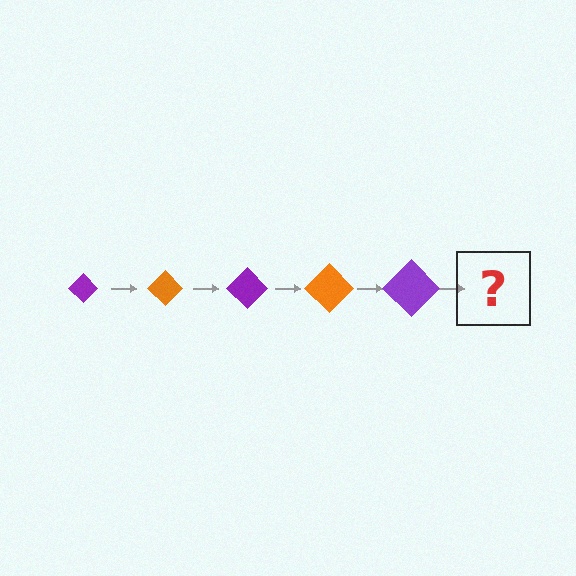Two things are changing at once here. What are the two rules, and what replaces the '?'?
The two rules are that the diamond grows larger each step and the color cycles through purple and orange. The '?' should be an orange diamond, larger than the previous one.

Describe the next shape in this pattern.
It should be an orange diamond, larger than the previous one.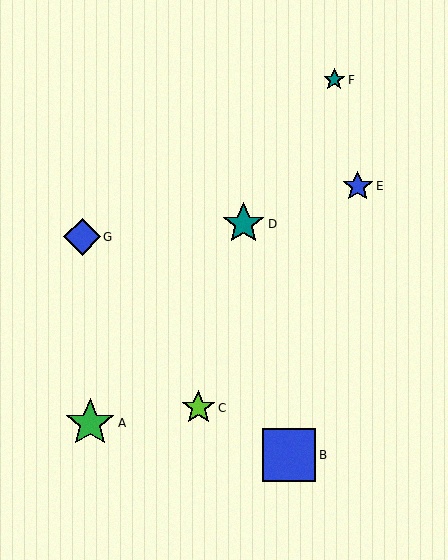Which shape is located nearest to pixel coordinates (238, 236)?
The teal star (labeled D) at (244, 224) is nearest to that location.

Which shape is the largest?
The blue square (labeled B) is the largest.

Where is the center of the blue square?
The center of the blue square is at (289, 455).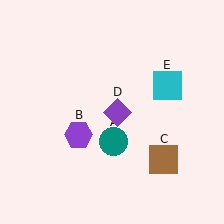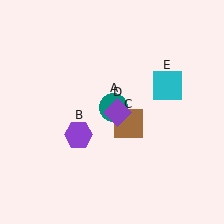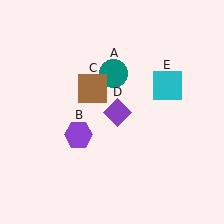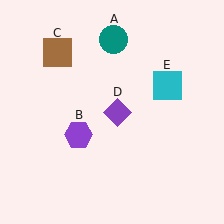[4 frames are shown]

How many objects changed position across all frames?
2 objects changed position: teal circle (object A), brown square (object C).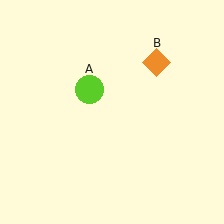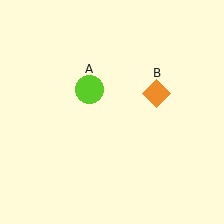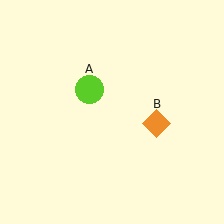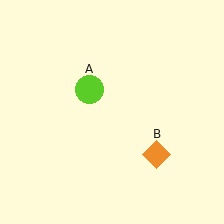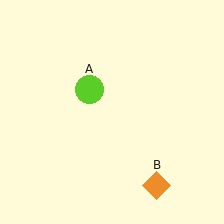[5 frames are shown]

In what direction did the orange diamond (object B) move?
The orange diamond (object B) moved down.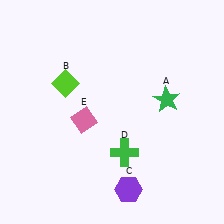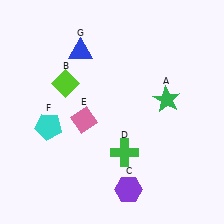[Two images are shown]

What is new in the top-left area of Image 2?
A blue triangle (G) was added in the top-left area of Image 2.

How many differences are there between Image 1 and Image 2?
There are 2 differences between the two images.